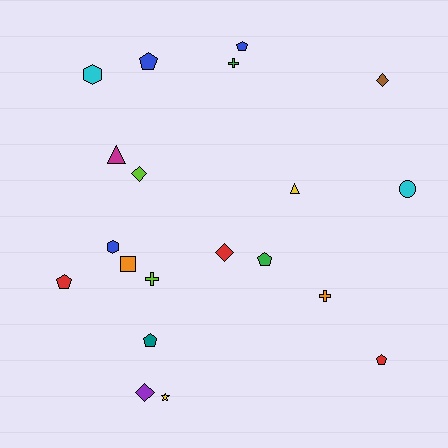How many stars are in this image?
There is 1 star.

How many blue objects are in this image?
There are 3 blue objects.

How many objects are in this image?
There are 20 objects.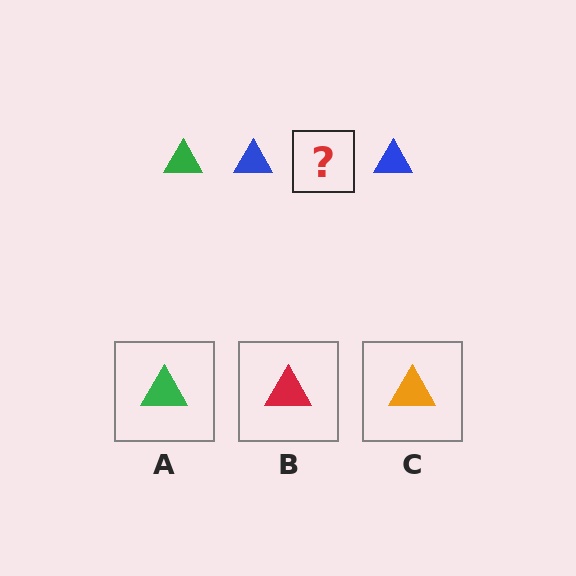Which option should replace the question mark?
Option A.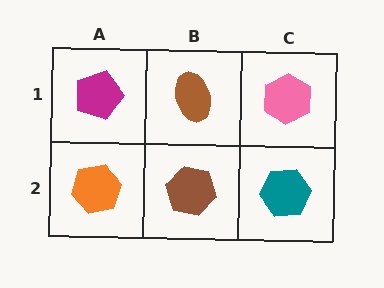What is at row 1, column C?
A pink hexagon.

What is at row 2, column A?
An orange hexagon.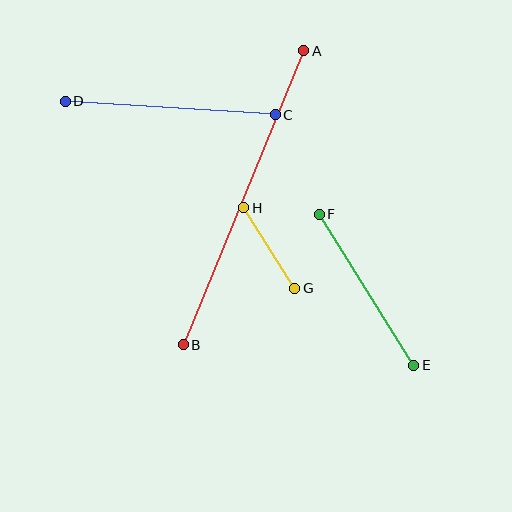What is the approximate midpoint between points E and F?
The midpoint is at approximately (366, 290) pixels.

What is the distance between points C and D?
The distance is approximately 211 pixels.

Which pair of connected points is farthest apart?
Points A and B are farthest apart.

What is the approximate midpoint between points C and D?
The midpoint is at approximately (170, 108) pixels.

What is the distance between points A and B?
The distance is approximately 318 pixels.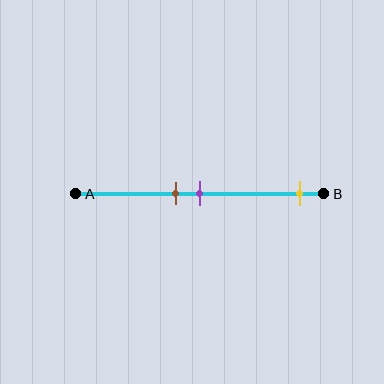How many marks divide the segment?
There are 3 marks dividing the segment.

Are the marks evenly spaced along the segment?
No, the marks are not evenly spaced.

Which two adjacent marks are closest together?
The brown and purple marks are the closest adjacent pair.